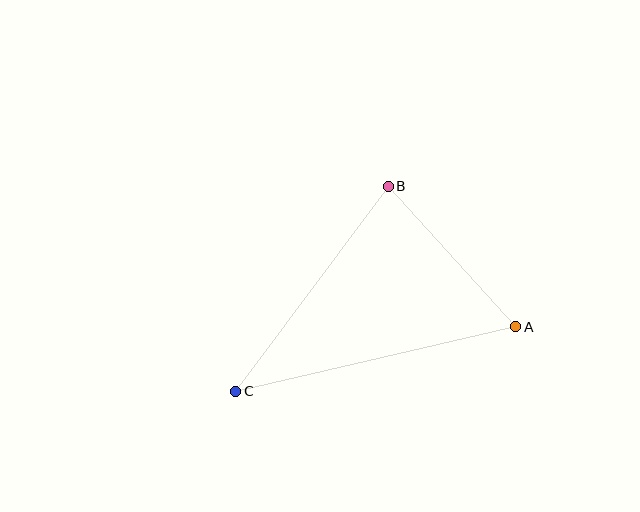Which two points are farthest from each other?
Points A and C are farthest from each other.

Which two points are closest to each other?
Points A and B are closest to each other.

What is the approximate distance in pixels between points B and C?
The distance between B and C is approximately 255 pixels.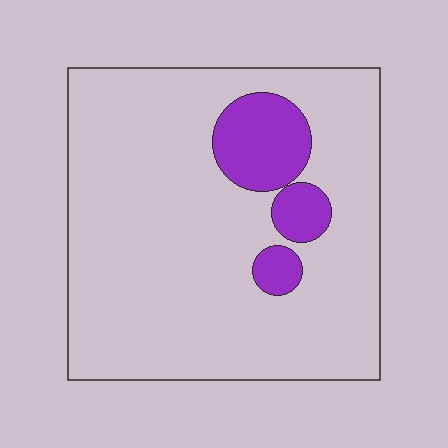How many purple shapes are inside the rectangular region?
3.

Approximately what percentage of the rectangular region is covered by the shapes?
Approximately 15%.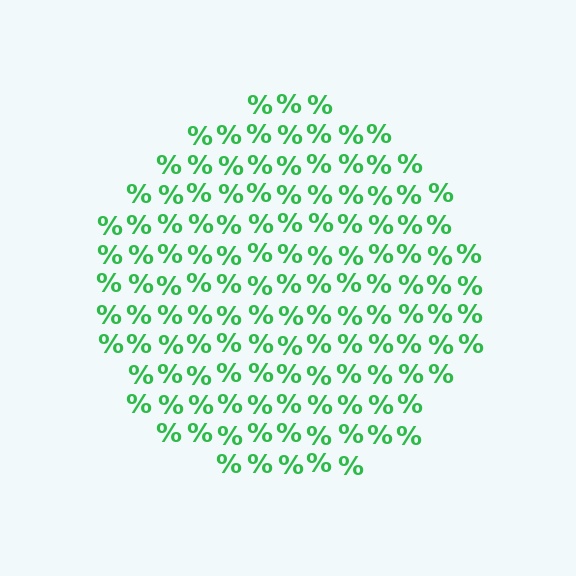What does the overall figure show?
The overall figure shows a circle.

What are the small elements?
The small elements are percent signs.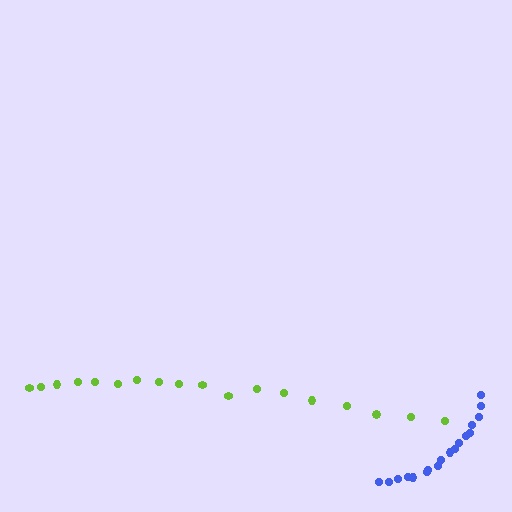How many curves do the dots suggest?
There are 2 distinct paths.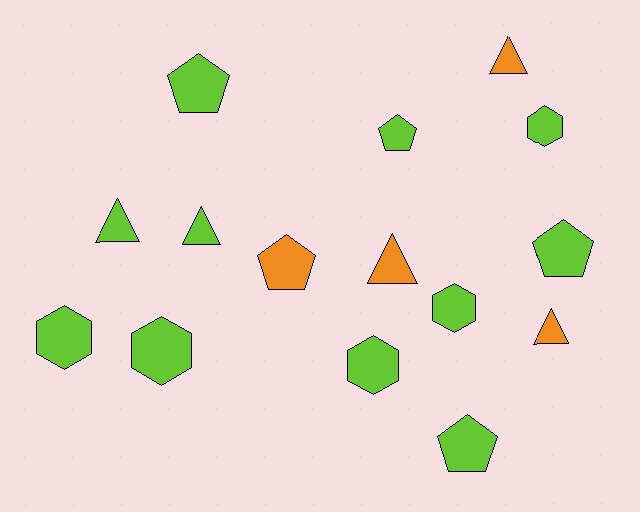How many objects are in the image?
There are 15 objects.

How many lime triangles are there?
There are 2 lime triangles.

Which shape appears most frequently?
Hexagon, with 5 objects.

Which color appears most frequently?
Lime, with 11 objects.